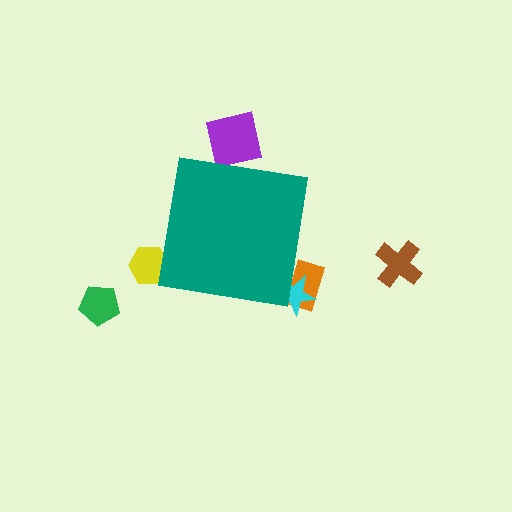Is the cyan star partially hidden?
Yes, the cyan star is partially hidden behind the teal square.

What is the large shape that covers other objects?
A teal square.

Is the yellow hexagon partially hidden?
Yes, the yellow hexagon is partially hidden behind the teal square.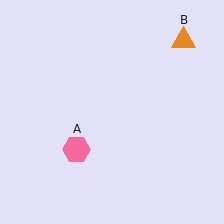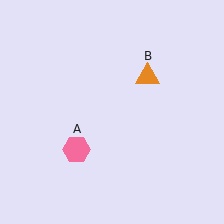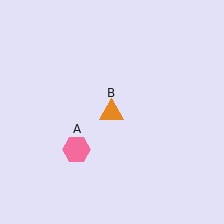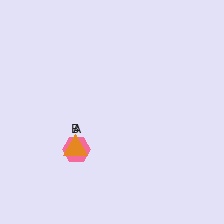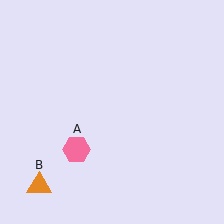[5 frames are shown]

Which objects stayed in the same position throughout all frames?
Pink hexagon (object A) remained stationary.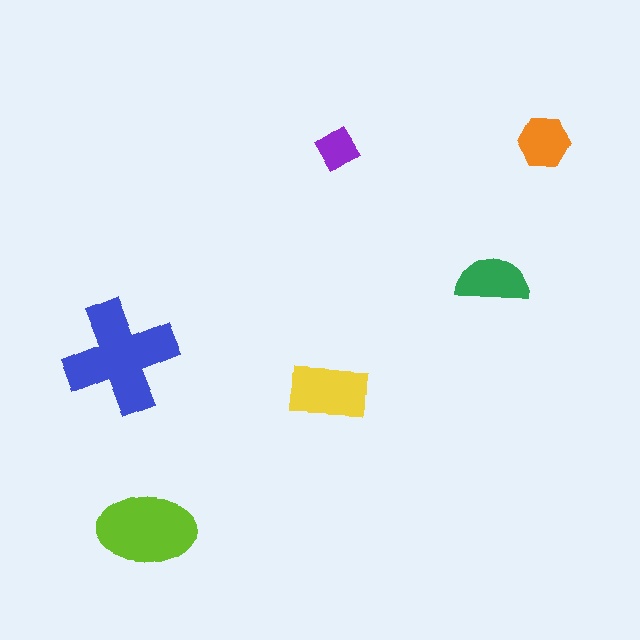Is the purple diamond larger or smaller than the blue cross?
Smaller.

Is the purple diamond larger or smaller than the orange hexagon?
Smaller.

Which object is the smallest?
The purple diamond.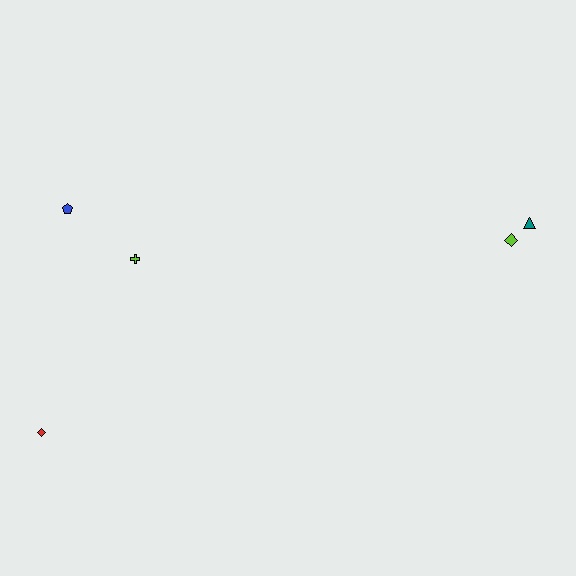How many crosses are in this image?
There is 1 cross.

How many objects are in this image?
There are 5 objects.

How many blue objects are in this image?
There is 1 blue object.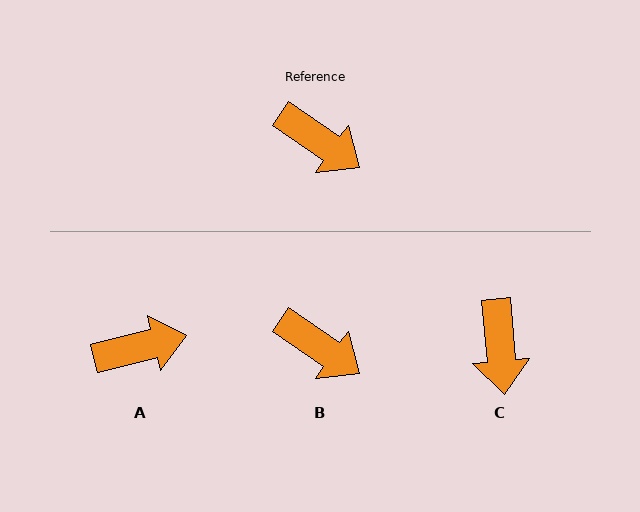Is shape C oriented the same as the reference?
No, it is off by about 50 degrees.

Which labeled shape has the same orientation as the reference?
B.